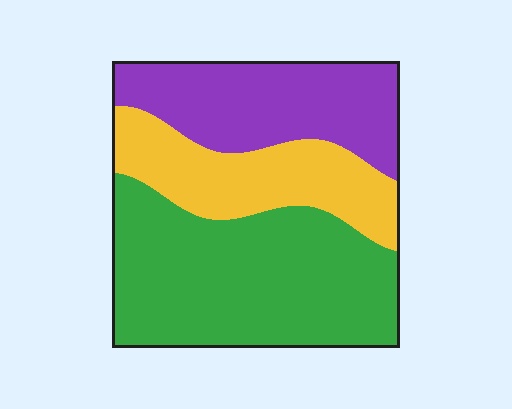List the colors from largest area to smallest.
From largest to smallest: green, purple, yellow.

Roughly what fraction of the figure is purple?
Purple takes up about one quarter (1/4) of the figure.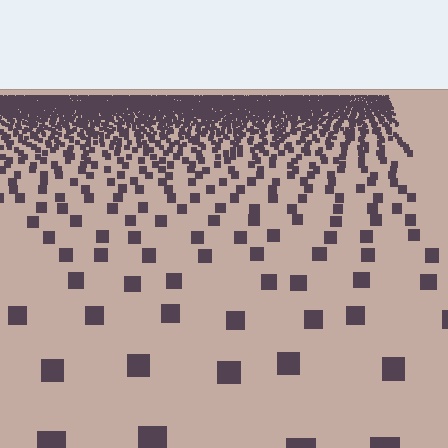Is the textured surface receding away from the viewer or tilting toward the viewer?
The surface is receding away from the viewer. Texture elements get smaller and denser toward the top.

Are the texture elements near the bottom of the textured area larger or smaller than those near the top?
Larger. Near the bottom, elements are closer to the viewer and appear at a bigger on-screen size.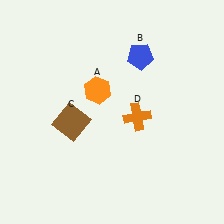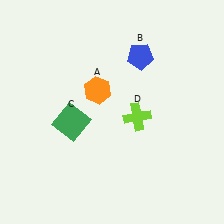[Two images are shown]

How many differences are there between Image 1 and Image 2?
There are 2 differences between the two images.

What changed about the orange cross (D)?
In Image 1, D is orange. In Image 2, it changed to lime.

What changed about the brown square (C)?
In Image 1, C is brown. In Image 2, it changed to green.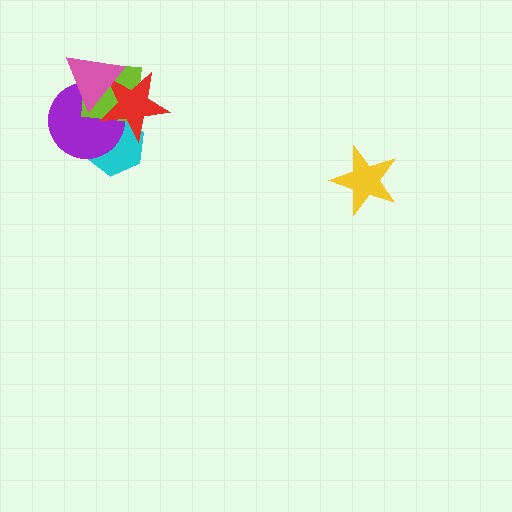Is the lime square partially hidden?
Yes, it is partially covered by another shape.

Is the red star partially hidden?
Yes, it is partially covered by another shape.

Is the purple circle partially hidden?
Yes, it is partially covered by another shape.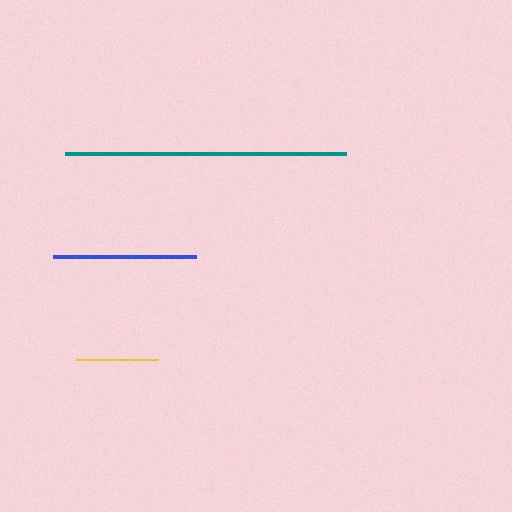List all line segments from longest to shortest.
From longest to shortest: teal, blue, yellow.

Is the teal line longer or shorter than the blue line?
The teal line is longer than the blue line.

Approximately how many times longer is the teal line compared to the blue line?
The teal line is approximately 2.0 times the length of the blue line.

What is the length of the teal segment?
The teal segment is approximately 280 pixels long.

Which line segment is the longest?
The teal line is the longest at approximately 280 pixels.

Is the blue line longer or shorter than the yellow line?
The blue line is longer than the yellow line.